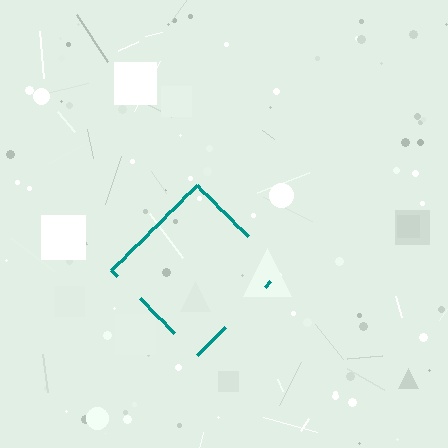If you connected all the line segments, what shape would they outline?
They would outline a diamond.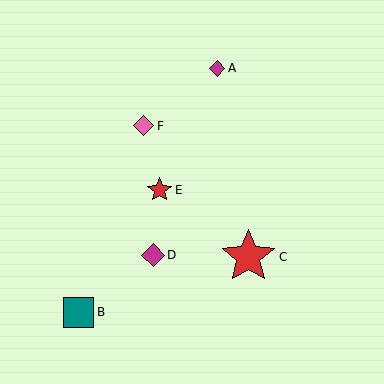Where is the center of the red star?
The center of the red star is at (159, 190).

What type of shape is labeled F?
Shape F is a pink diamond.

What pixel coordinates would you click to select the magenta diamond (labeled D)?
Click at (153, 255) to select the magenta diamond D.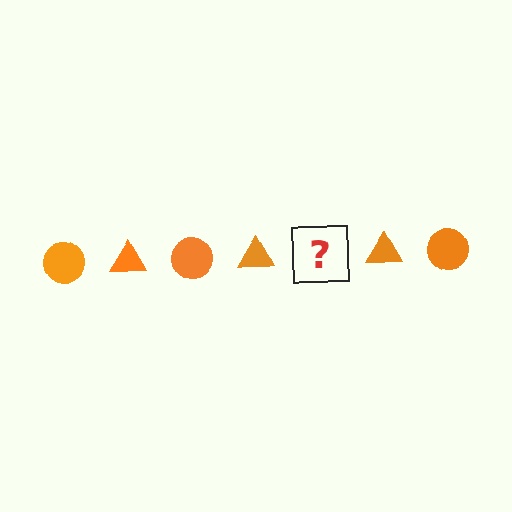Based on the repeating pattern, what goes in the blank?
The blank should be an orange circle.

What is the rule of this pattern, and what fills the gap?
The rule is that the pattern cycles through circle, triangle shapes in orange. The gap should be filled with an orange circle.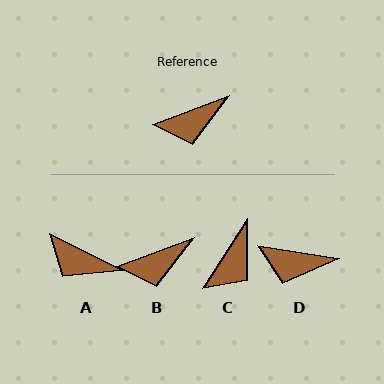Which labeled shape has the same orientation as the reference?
B.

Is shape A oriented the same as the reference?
No, it is off by about 47 degrees.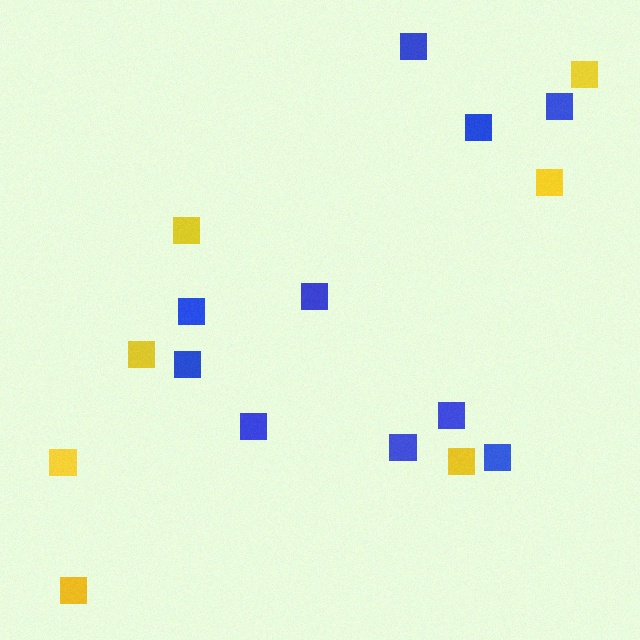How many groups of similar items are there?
There are 2 groups: one group of blue squares (10) and one group of yellow squares (7).